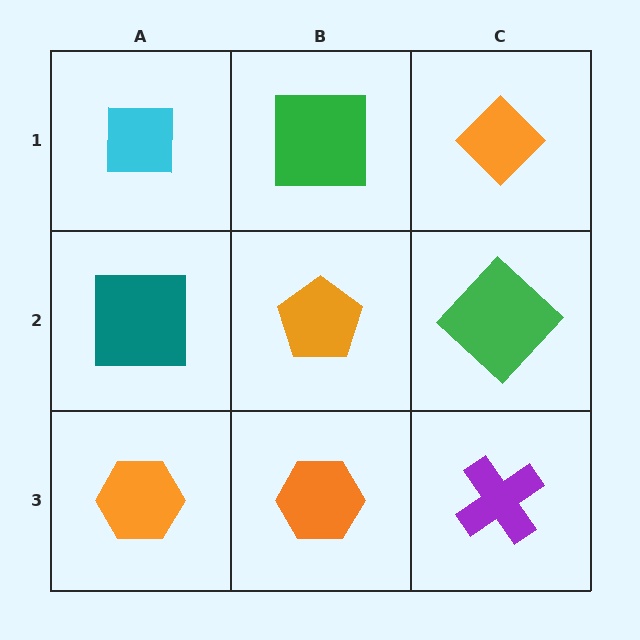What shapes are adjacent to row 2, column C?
An orange diamond (row 1, column C), a purple cross (row 3, column C), an orange pentagon (row 2, column B).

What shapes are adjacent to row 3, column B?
An orange pentagon (row 2, column B), an orange hexagon (row 3, column A), a purple cross (row 3, column C).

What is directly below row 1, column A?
A teal square.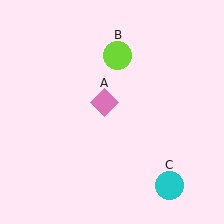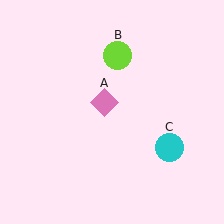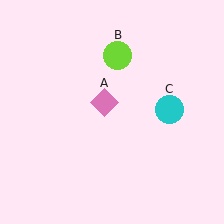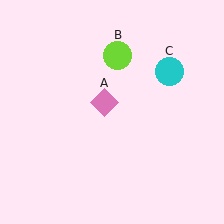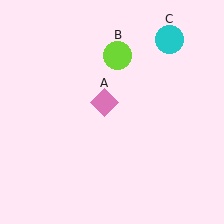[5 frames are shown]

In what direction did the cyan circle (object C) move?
The cyan circle (object C) moved up.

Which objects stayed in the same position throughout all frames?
Pink diamond (object A) and lime circle (object B) remained stationary.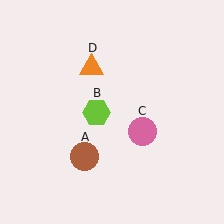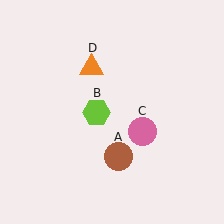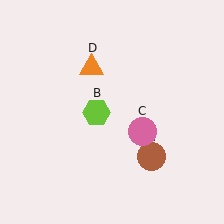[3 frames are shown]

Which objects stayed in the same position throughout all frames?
Lime hexagon (object B) and pink circle (object C) and orange triangle (object D) remained stationary.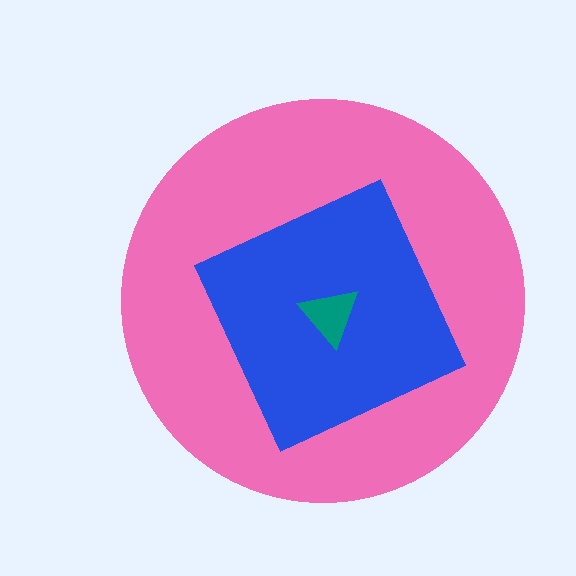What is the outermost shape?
The pink circle.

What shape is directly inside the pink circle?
The blue diamond.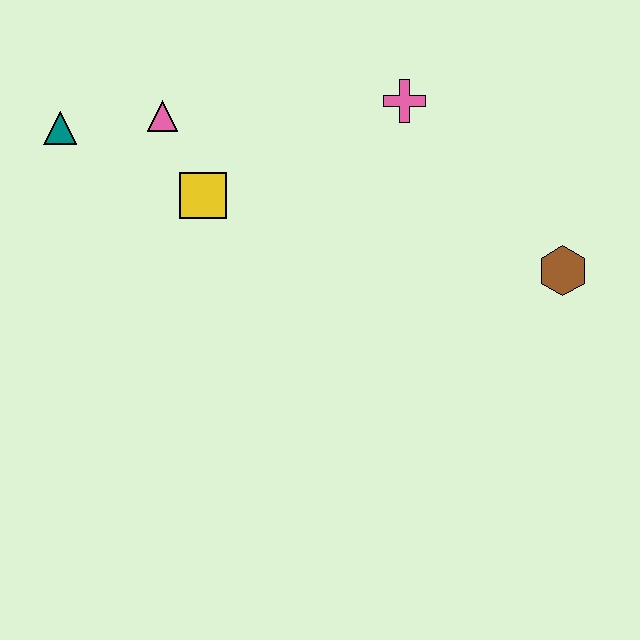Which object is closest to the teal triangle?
The pink triangle is closest to the teal triangle.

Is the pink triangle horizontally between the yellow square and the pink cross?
No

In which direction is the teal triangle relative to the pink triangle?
The teal triangle is to the left of the pink triangle.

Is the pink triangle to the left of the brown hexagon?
Yes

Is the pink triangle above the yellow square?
Yes